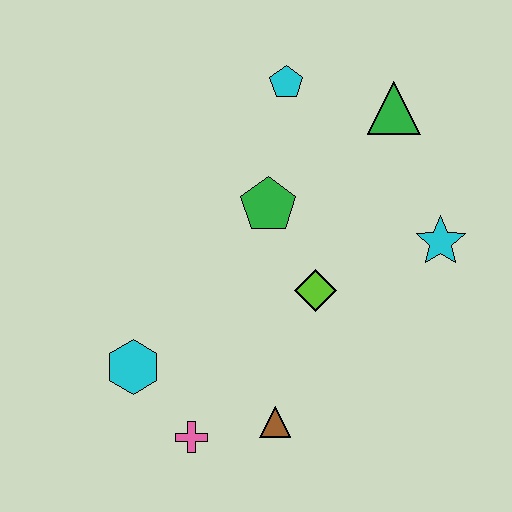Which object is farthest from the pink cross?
The green triangle is farthest from the pink cross.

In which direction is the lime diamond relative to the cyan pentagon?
The lime diamond is below the cyan pentagon.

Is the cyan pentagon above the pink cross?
Yes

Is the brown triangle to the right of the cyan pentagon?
No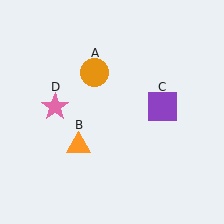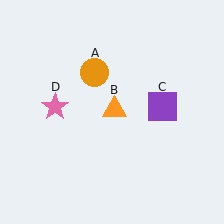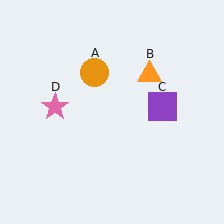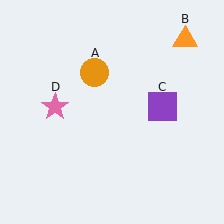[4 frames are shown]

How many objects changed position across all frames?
1 object changed position: orange triangle (object B).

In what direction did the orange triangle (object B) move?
The orange triangle (object B) moved up and to the right.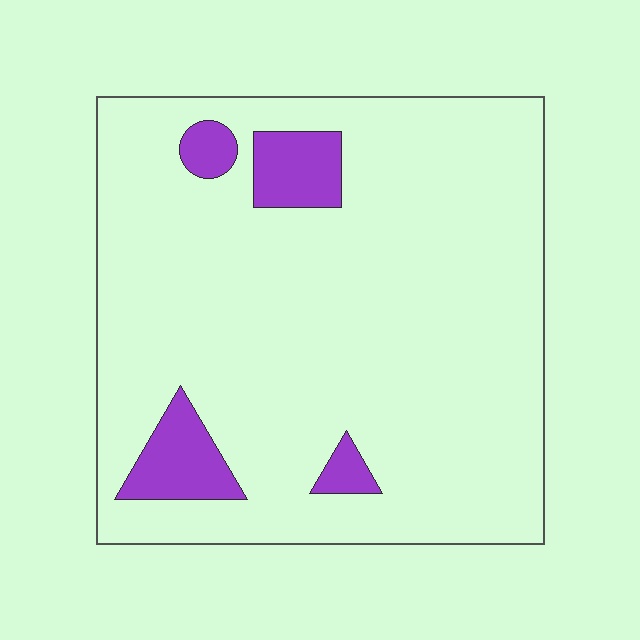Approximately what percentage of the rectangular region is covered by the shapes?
Approximately 10%.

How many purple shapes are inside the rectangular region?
4.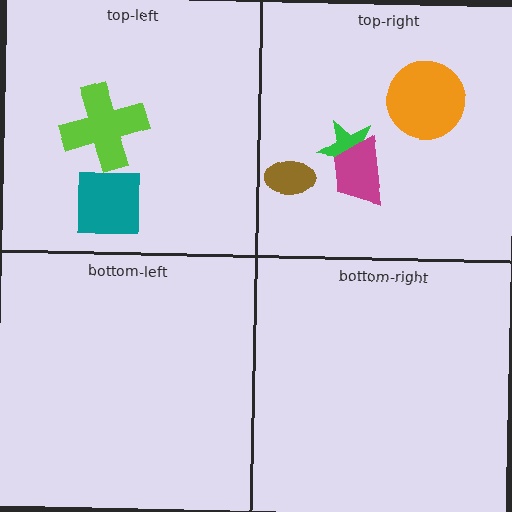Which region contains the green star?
The top-right region.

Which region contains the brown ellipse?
The top-right region.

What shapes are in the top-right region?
The green star, the brown ellipse, the orange circle, the magenta trapezoid.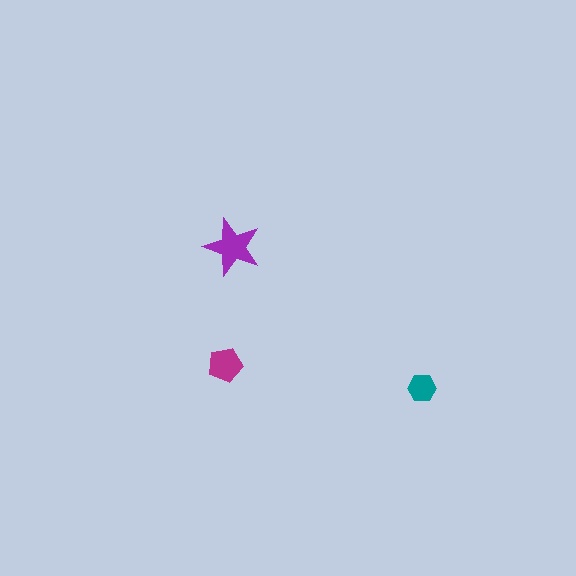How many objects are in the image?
There are 3 objects in the image.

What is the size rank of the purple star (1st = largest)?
1st.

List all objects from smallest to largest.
The teal hexagon, the magenta pentagon, the purple star.